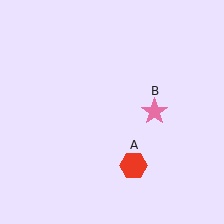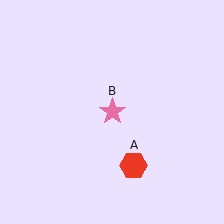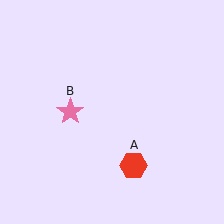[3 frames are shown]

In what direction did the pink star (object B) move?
The pink star (object B) moved left.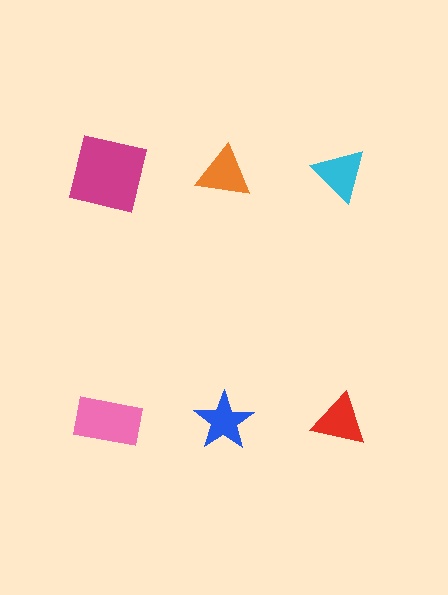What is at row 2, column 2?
A blue star.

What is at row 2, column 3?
A red triangle.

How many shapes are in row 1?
3 shapes.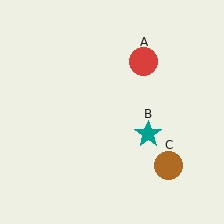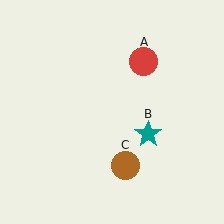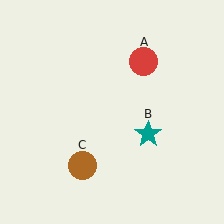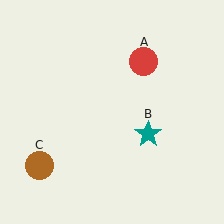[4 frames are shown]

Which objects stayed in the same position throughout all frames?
Red circle (object A) and teal star (object B) remained stationary.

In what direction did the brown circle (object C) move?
The brown circle (object C) moved left.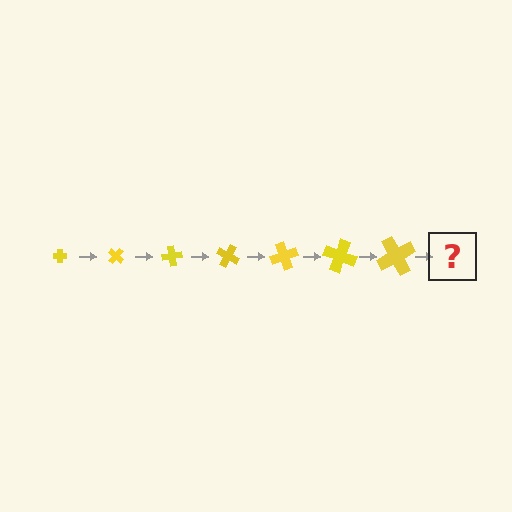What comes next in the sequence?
The next element should be a cross, larger than the previous one and rotated 280 degrees from the start.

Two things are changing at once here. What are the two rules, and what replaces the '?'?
The two rules are that the cross grows larger each step and it rotates 40 degrees each step. The '?' should be a cross, larger than the previous one and rotated 280 degrees from the start.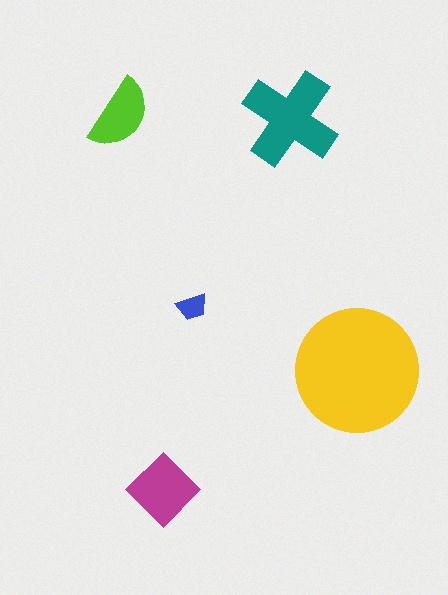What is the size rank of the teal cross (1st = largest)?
2nd.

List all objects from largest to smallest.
The yellow circle, the teal cross, the magenta diamond, the lime semicircle, the blue trapezoid.